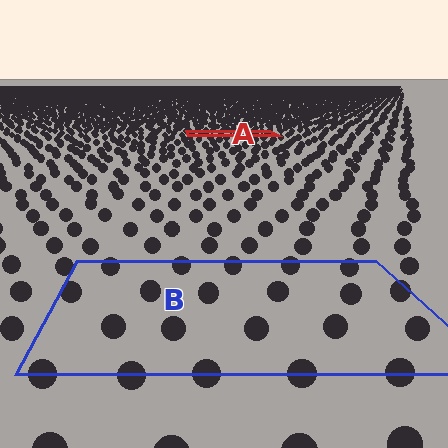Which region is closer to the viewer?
Region B is closer. The texture elements there are larger and more spread out.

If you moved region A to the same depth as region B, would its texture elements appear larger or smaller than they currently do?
They would appear larger. At a closer depth, the same texture elements are projected at a bigger on-screen size.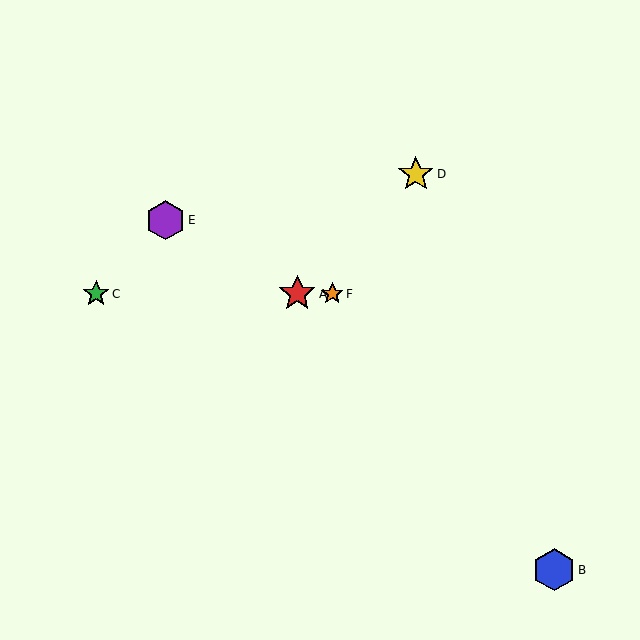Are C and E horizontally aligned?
No, C is at y≈294 and E is at y≈220.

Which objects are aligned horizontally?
Objects A, C, F are aligned horizontally.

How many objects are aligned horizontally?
3 objects (A, C, F) are aligned horizontally.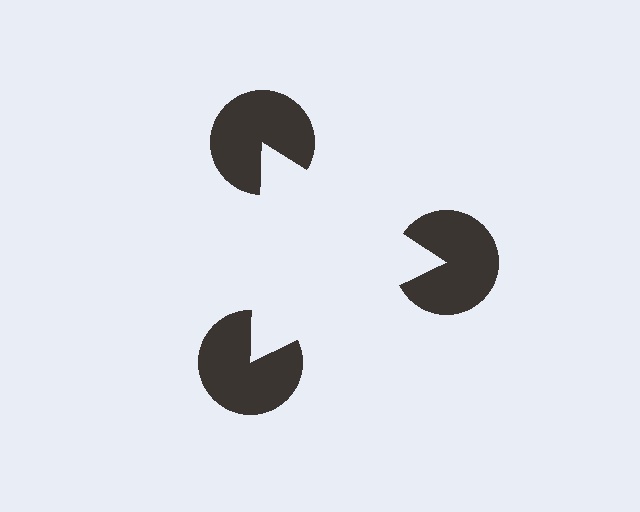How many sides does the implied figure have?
3 sides.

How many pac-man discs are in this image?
There are 3 — one at each vertex of the illusory triangle.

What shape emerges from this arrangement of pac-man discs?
An illusory triangle — its edges are inferred from the aligned wedge cuts in the pac-man discs, not physically drawn.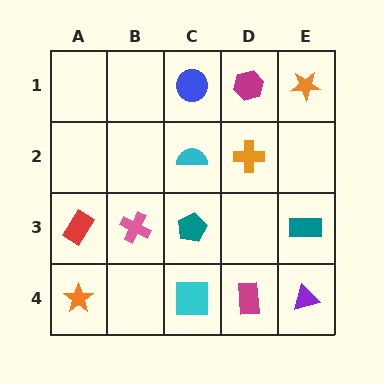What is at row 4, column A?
An orange star.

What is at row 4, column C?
A cyan square.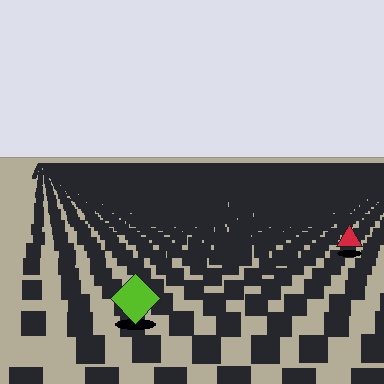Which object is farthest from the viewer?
The red triangle is farthest from the viewer. It appears smaller and the ground texture around it is denser.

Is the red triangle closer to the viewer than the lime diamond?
No. The lime diamond is closer — you can tell from the texture gradient: the ground texture is coarser near it.